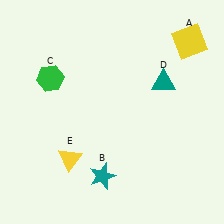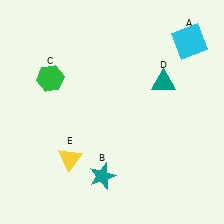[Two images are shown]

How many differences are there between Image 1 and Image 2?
There is 1 difference between the two images.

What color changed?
The square (A) changed from yellow in Image 1 to cyan in Image 2.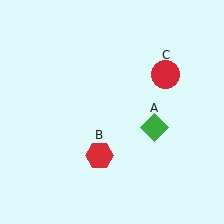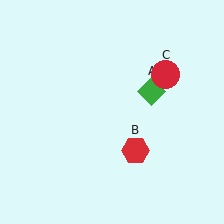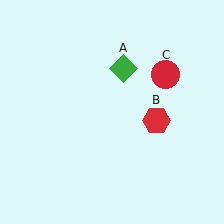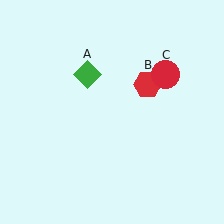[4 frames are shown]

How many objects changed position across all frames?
2 objects changed position: green diamond (object A), red hexagon (object B).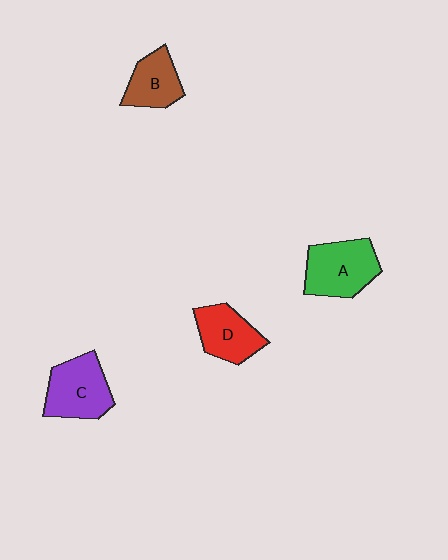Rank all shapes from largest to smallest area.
From largest to smallest: A (green), C (purple), D (red), B (brown).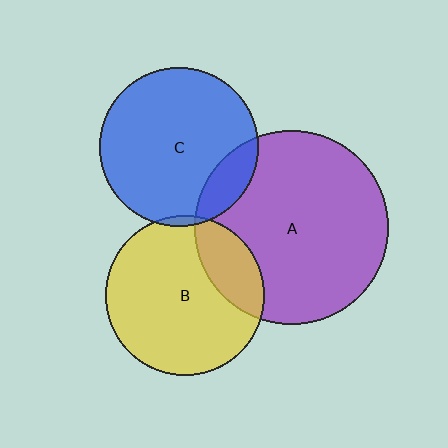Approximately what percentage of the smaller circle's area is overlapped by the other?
Approximately 15%.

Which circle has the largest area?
Circle A (purple).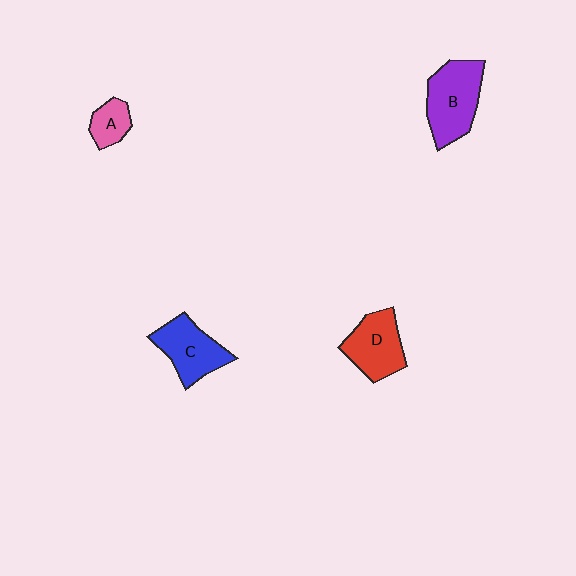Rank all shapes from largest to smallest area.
From largest to smallest: B (purple), C (blue), D (red), A (pink).